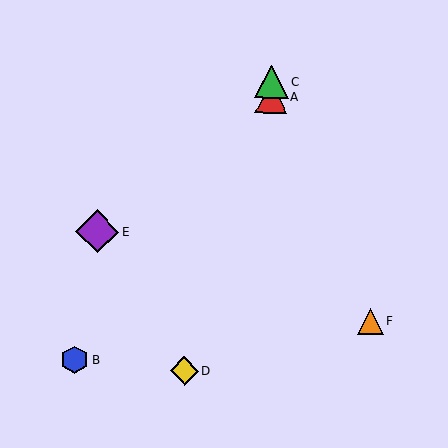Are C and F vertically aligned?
No, C is at x≈271 and F is at x≈370.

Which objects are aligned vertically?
Objects A, C are aligned vertically.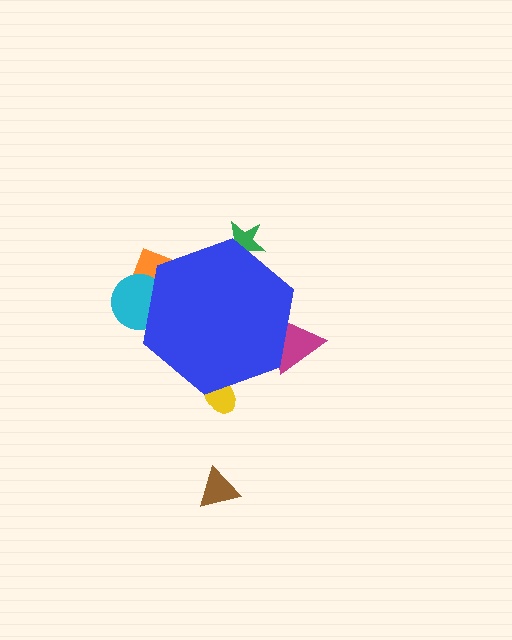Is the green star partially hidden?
Yes, the green star is partially hidden behind the blue hexagon.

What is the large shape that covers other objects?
A blue hexagon.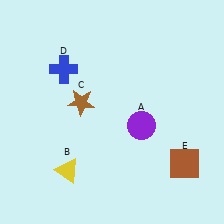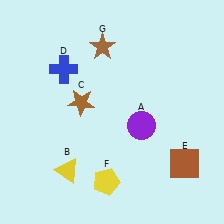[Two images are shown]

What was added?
A yellow pentagon (F), a brown star (G) were added in Image 2.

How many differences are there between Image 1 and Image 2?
There are 2 differences between the two images.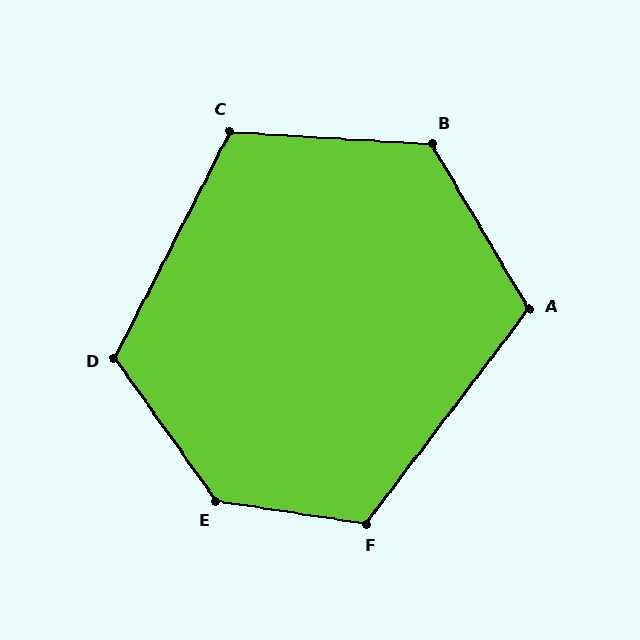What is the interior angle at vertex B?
Approximately 124 degrees (obtuse).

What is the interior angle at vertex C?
Approximately 114 degrees (obtuse).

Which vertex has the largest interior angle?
E, at approximately 134 degrees.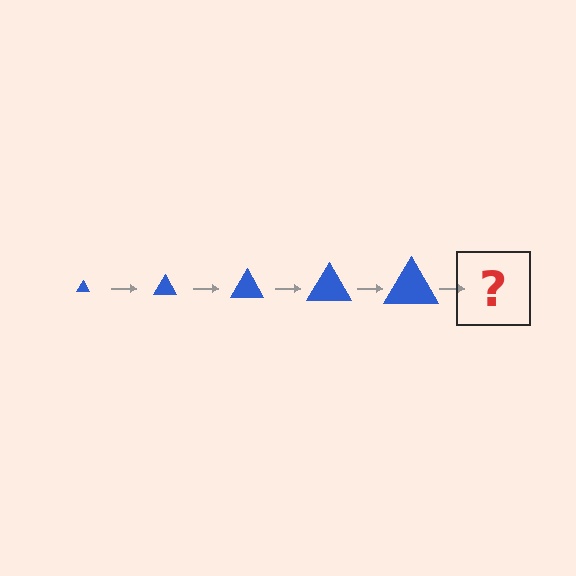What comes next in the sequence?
The next element should be a blue triangle, larger than the previous one.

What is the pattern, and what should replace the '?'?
The pattern is that the triangle gets progressively larger each step. The '?' should be a blue triangle, larger than the previous one.